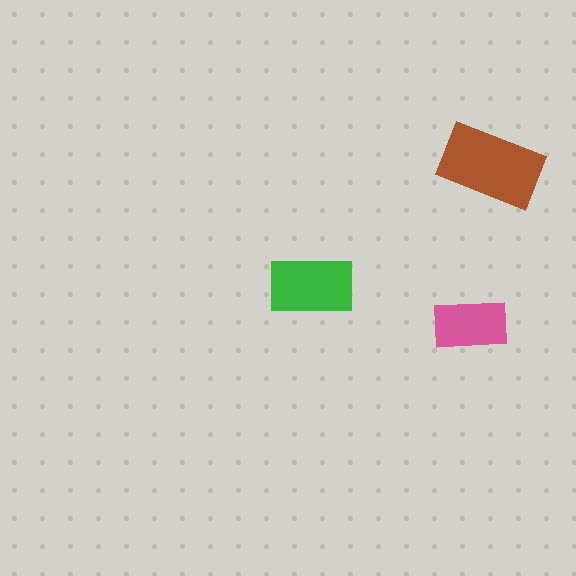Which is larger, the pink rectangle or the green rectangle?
The green one.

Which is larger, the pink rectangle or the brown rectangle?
The brown one.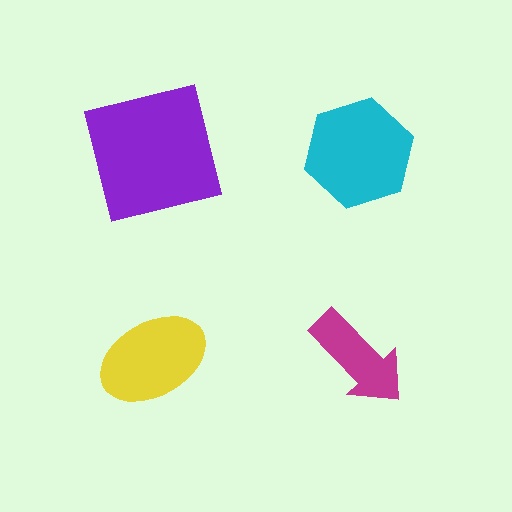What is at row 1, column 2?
A cyan hexagon.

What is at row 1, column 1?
A purple square.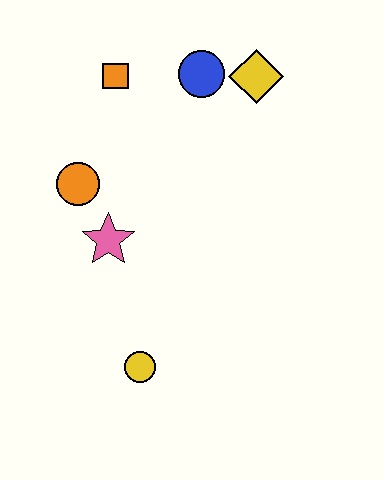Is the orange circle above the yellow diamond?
No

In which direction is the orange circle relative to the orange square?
The orange circle is below the orange square.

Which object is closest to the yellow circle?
The pink star is closest to the yellow circle.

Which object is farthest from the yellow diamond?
The yellow circle is farthest from the yellow diamond.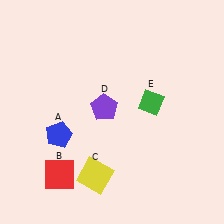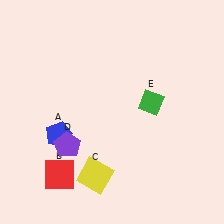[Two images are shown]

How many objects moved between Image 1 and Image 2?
1 object moved between the two images.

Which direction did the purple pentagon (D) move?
The purple pentagon (D) moved down.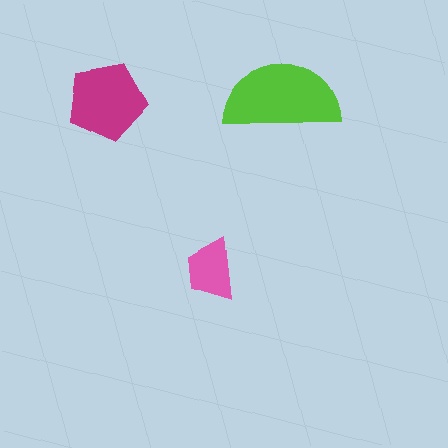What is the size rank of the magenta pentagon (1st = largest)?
2nd.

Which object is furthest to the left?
The magenta pentagon is leftmost.